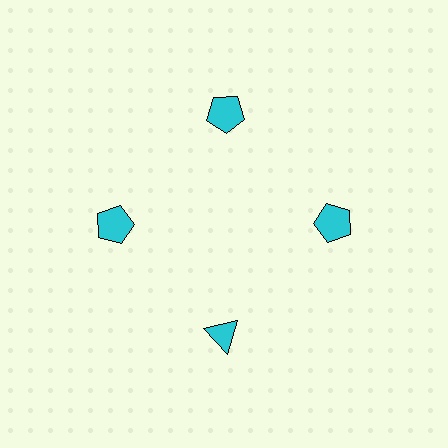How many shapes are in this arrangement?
There are 4 shapes arranged in a ring pattern.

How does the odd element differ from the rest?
It has a different shape: triangle instead of pentagon.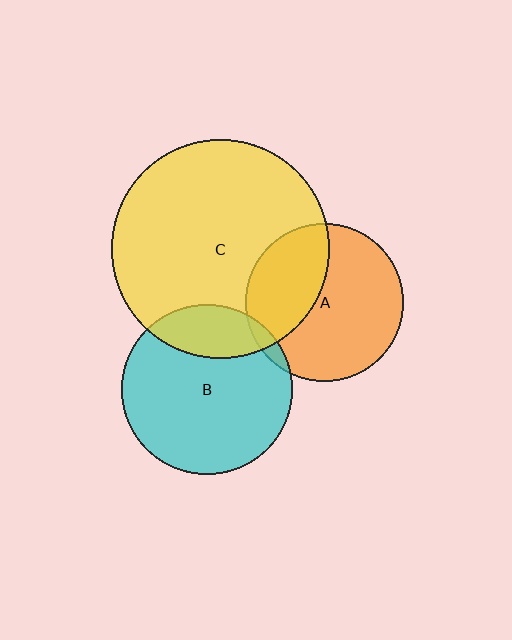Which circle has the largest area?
Circle C (yellow).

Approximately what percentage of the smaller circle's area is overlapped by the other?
Approximately 35%.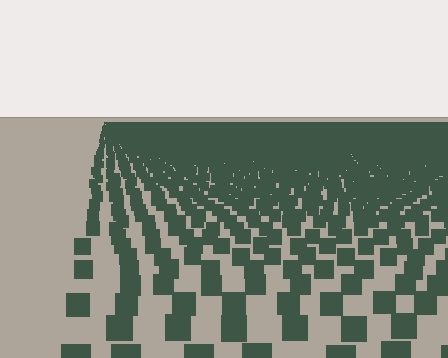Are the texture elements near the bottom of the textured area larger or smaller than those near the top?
Larger. Near the bottom, elements are closer to the viewer and appear at a bigger on-screen size.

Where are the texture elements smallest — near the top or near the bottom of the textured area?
Near the top.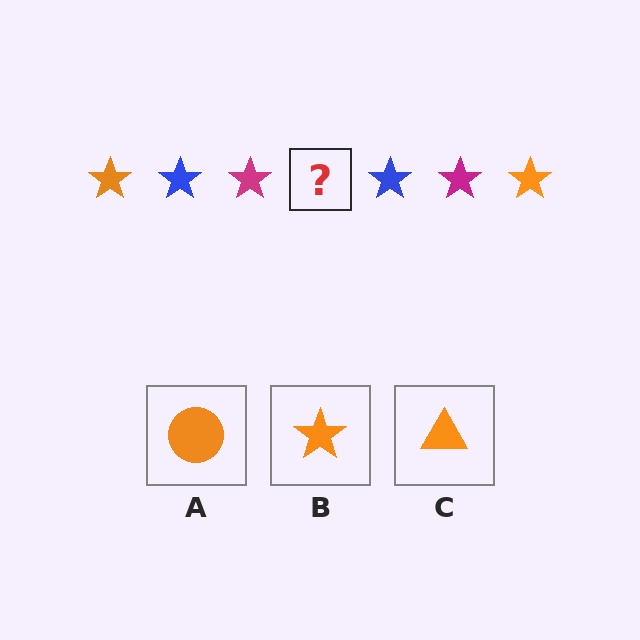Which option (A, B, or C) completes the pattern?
B.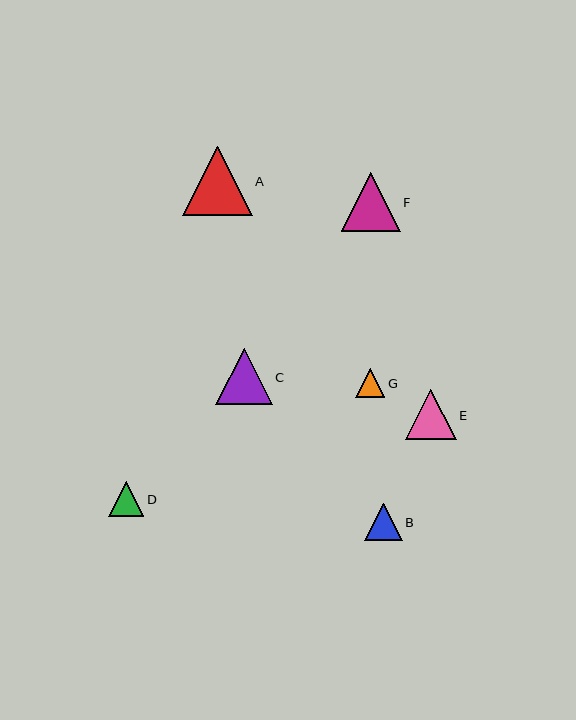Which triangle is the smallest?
Triangle G is the smallest with a size of approximately 30 pixels.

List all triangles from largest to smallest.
From largest to smallest: A, F, C, E, B, D, G.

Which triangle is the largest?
Triangle A is the largest with a size of approximately 70 pixels.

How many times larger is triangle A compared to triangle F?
Triangle A is approximately 1.2 times the size of triangle F.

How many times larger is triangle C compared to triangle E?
Triangle C is approximately 1.1 times the size of triangle E.